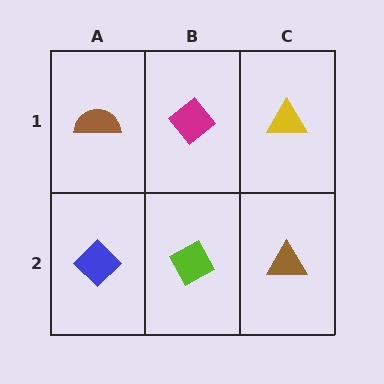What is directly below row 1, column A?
A blue diamond.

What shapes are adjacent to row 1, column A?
A blue diamond (row 2, column A), a magenta diamond (row 1, column B).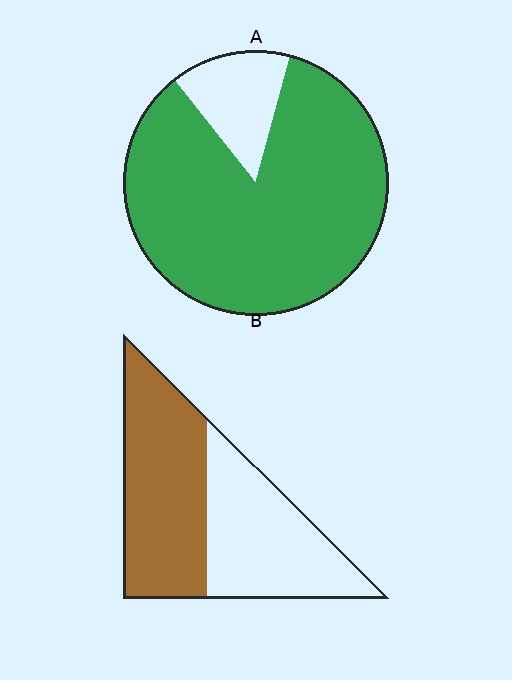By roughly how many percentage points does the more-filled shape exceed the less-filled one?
By roughly 30 percentage points (A over B).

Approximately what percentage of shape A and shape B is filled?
A is approximately 85% and B is approximately 55%.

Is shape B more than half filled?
Roughly half.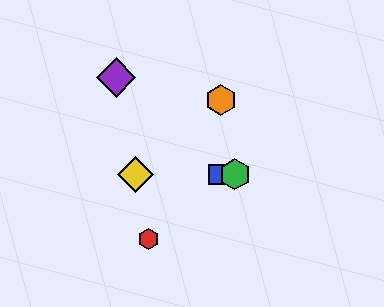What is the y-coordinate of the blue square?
The blue square is at y≈174.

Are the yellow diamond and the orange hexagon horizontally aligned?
No, the yellow diamond is at y≈174 and the orange hexagon is at y≈100.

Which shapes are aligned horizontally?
The blue square, the green hexagon, the yellow diamond are aligned horizontally.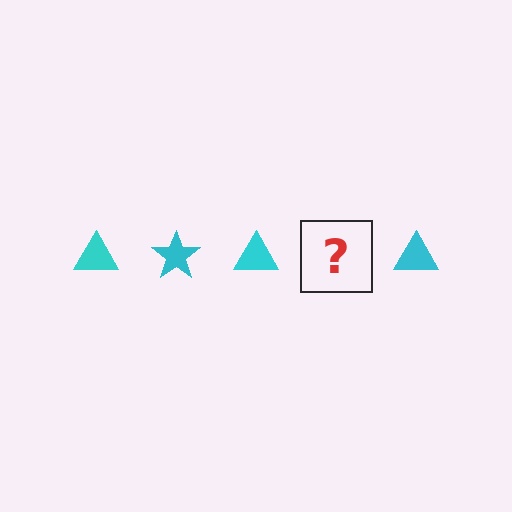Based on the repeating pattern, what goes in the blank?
The blank should be a cyan star.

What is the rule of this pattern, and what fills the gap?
The rule is that the pattern cycles through triangle, star shapes in cyan. The gap should be filled with a cyan star.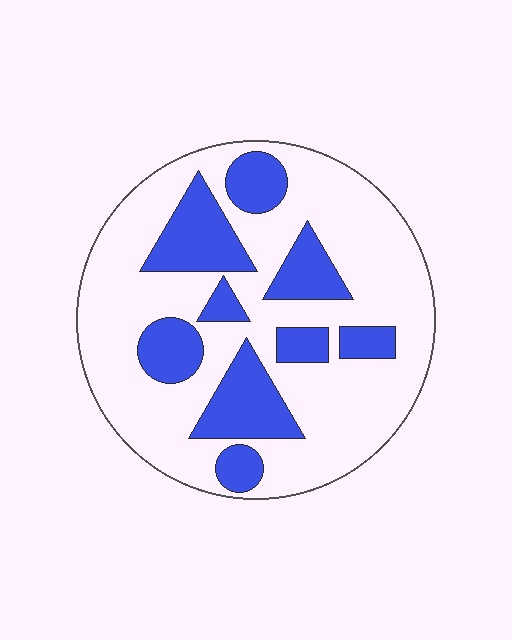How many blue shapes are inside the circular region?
9.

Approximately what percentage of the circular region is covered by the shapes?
Approximately 30%.